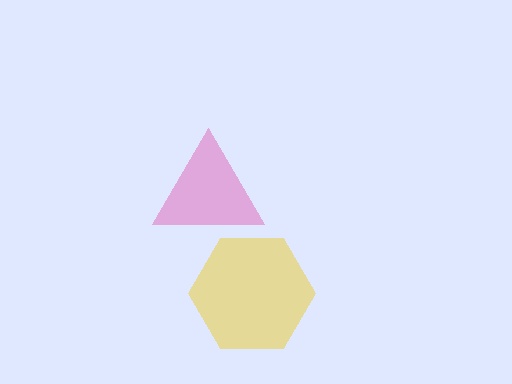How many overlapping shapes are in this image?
There are 2 overlapping shapes in the image.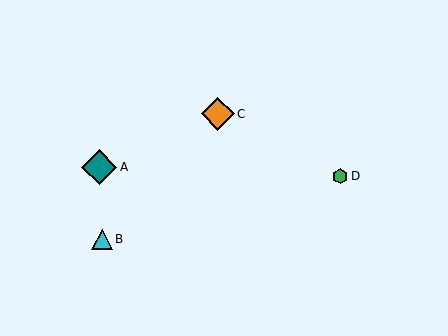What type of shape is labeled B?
Shape B is a cyan triangle.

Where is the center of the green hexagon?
The center of the green hexagon is at (340, 176).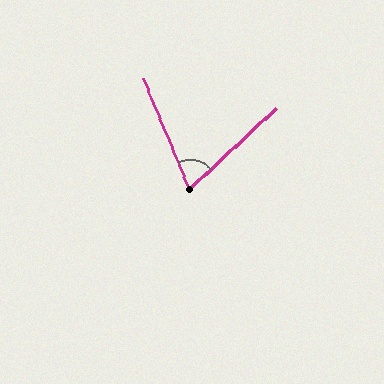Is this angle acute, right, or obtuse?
It is acute.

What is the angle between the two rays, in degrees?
Approximately 69 degrees.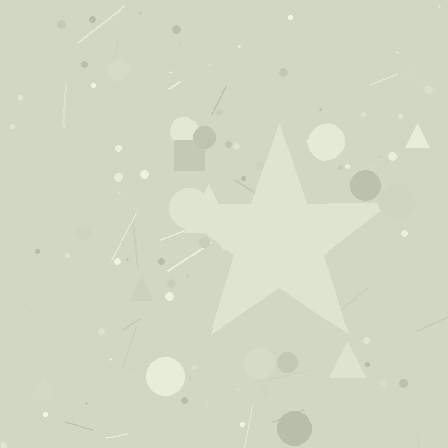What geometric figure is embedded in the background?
A star is embedded in the background.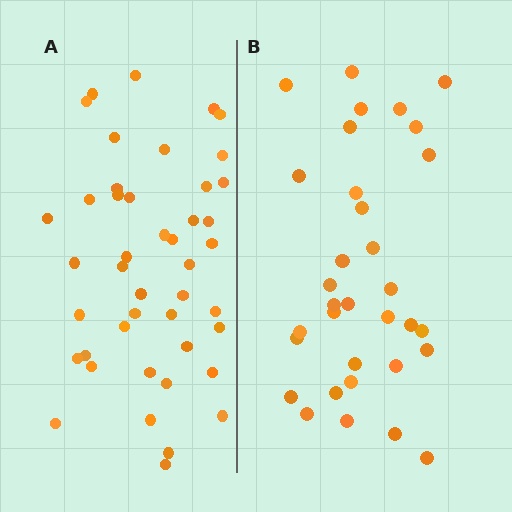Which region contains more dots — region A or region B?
Region A (the left region) has more dots.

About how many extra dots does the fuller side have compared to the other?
Region A has roughly 12 or so more dots than region B.